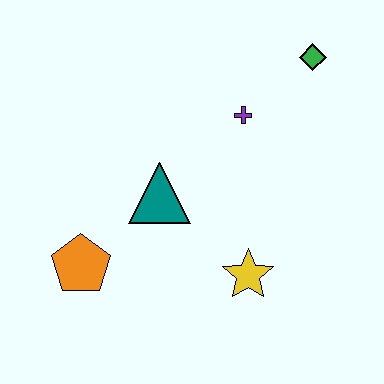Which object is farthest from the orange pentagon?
The green diamond is farthest from the orange pentagon.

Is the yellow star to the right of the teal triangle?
Yes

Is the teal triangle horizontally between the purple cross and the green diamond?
No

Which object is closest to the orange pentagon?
The teal triangle is closest to the orange pentagon.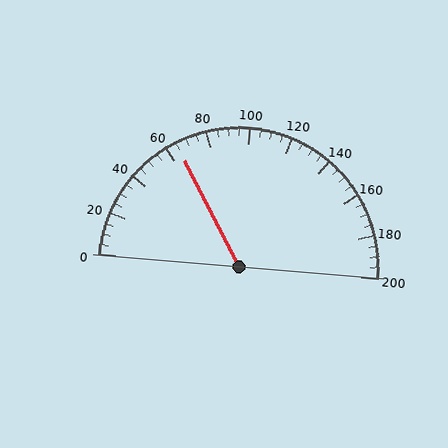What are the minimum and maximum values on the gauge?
The gauge ranges from 0 to 200.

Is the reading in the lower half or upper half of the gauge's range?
The reading is in the lower half of the range (0 to 200).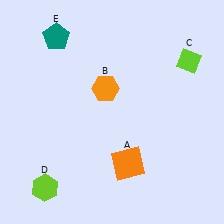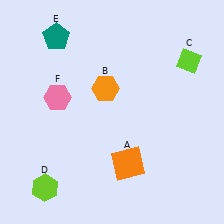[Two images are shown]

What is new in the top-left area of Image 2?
A pink hexagon (F) was added in the top-left area of Image 2.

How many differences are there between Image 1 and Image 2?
There is 1 difference between the two images.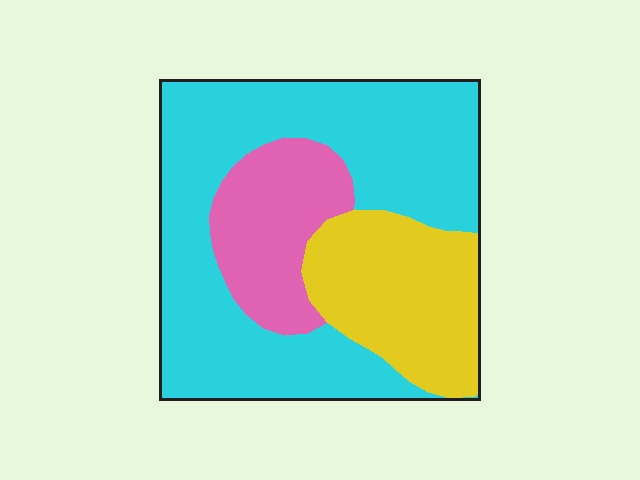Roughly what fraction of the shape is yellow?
Yellow covers 24% of the shape.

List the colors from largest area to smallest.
From largest to smallest: cyan, yellow, pink.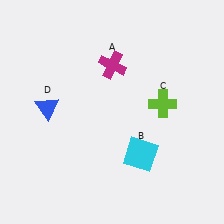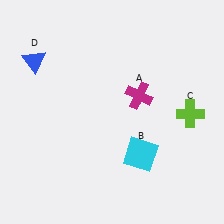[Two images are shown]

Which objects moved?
The objects that moved are: the magenta cross (A), the lime cross (C), the blue triangle (D).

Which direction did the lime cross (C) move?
The lime cross (C) moved right.